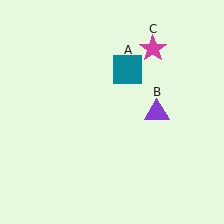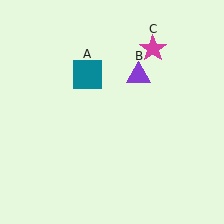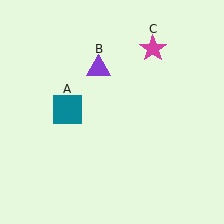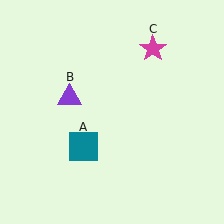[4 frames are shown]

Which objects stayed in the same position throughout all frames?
Magenta star (object C) remained stationary.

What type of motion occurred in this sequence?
The teal square (object A), purple triangle (object B) rotated counterclockwise around the center of the scene.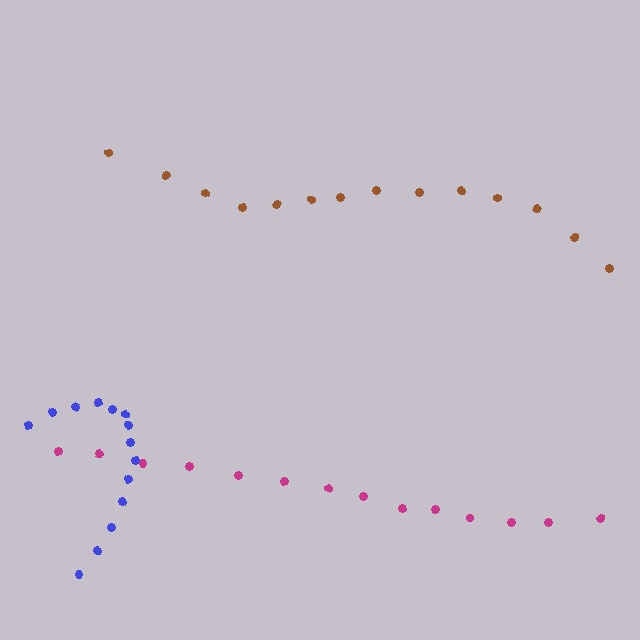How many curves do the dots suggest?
There are 3 distinct paths.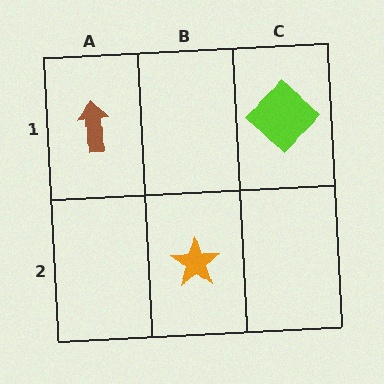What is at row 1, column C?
A lime diamond.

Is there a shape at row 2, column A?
No, that cell is empty.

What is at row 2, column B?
An orange star.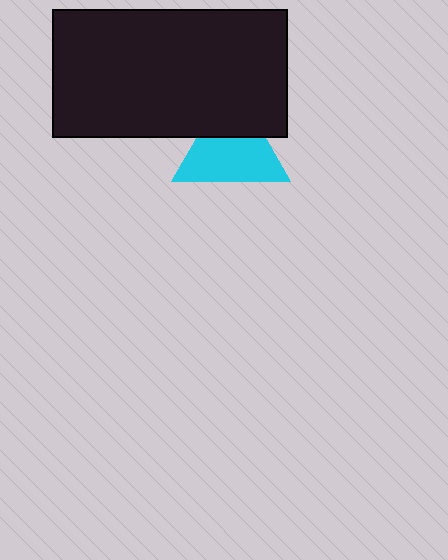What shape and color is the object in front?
The object in front is a black rectangle.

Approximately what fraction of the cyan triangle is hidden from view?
Roughly 33% of the cyan triangle is hidden behind the black rectangle.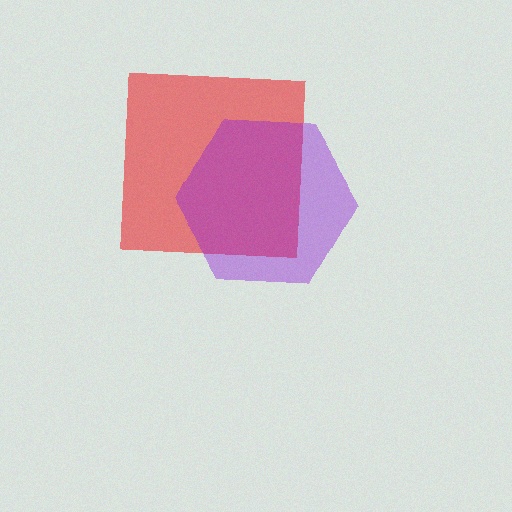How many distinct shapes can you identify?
There are 2 distinct shapes: a red square, a purple hexagon.